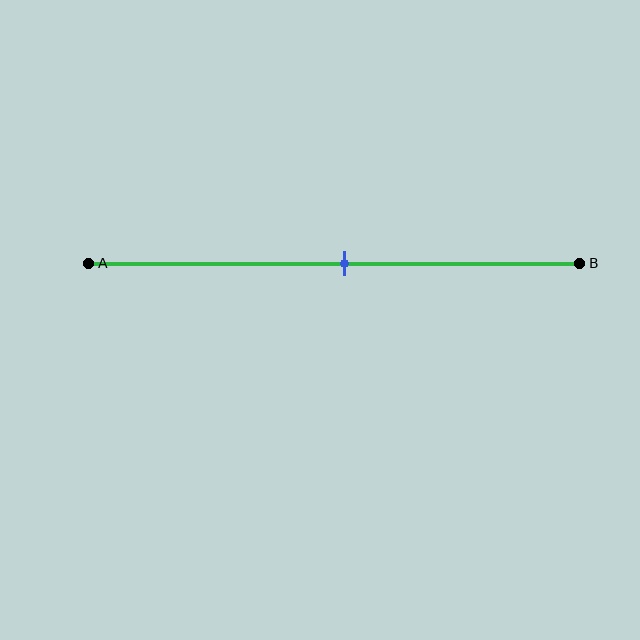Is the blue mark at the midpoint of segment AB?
Yes, the mark is approximately at the midpoint.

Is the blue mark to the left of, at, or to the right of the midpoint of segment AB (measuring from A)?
The blue mark is approximately at the midpoint of segment AB.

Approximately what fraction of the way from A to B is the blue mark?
The blue mark is approximately 50% of the way from A to B.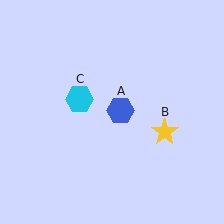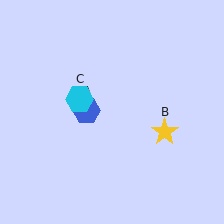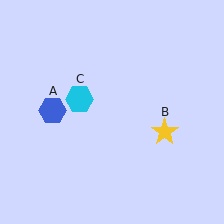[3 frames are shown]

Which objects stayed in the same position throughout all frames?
Yellow star (object B) and cyan hexagon (object C) remained stationary.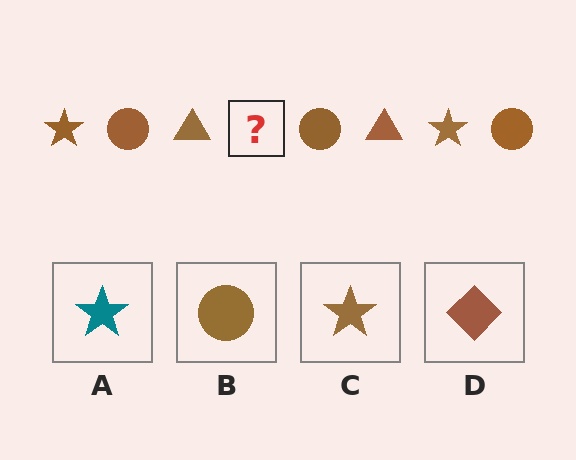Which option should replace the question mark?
Option C.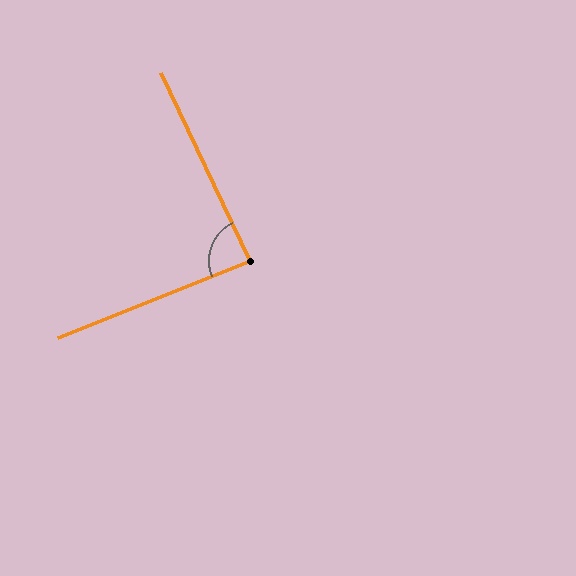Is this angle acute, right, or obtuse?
It is approximately a right angle.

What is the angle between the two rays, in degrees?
Approximately 87 degrees.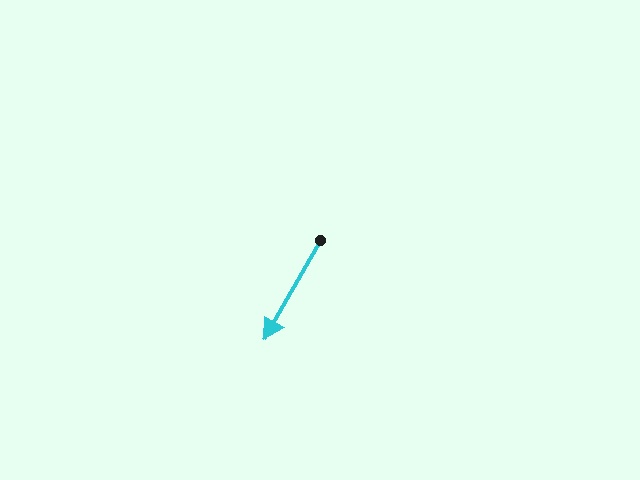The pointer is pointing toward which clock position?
Roughly 7 o'clock.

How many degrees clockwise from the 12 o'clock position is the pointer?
Approximately 209 degrees.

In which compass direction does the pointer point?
Southwest.